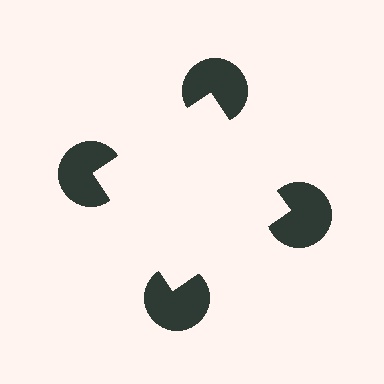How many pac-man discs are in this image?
There are 4 — one at each vertex of the illusory square.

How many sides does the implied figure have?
4 sides.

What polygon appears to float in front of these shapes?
An illusory square — its edges are inferred from the aligned wedge cuts in the pac-man discs, not physically drawn.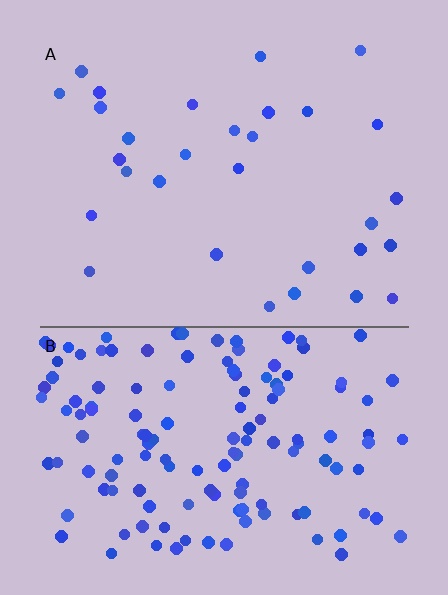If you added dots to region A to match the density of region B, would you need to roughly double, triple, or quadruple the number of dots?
Approximately quadruple.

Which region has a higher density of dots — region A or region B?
B (the bottom).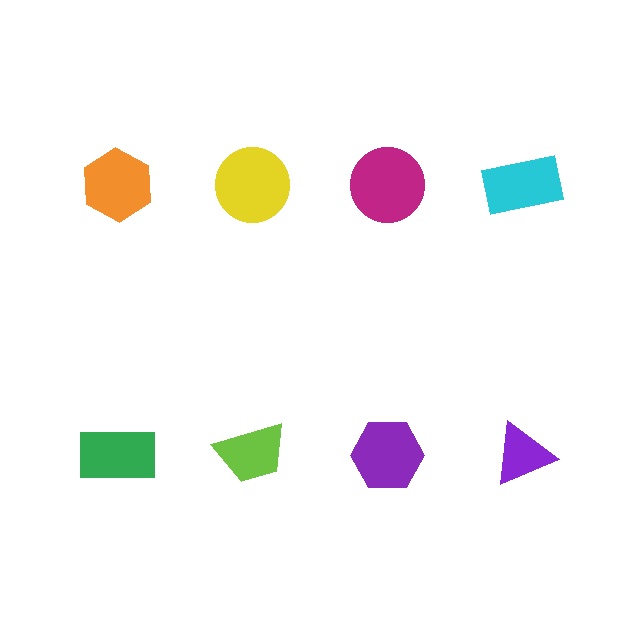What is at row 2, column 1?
A green rectangle.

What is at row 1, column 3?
A magenta circle.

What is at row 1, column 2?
A yellow circle.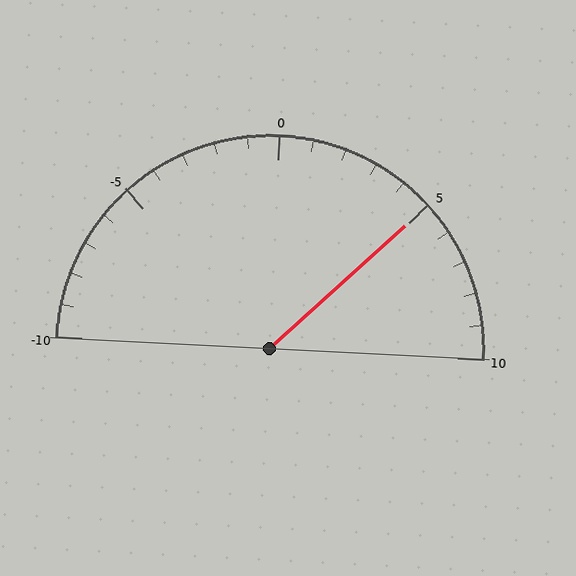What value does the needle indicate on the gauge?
The needle indicates approximately 5.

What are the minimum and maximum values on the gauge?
The gauge ranges from -10 to 10.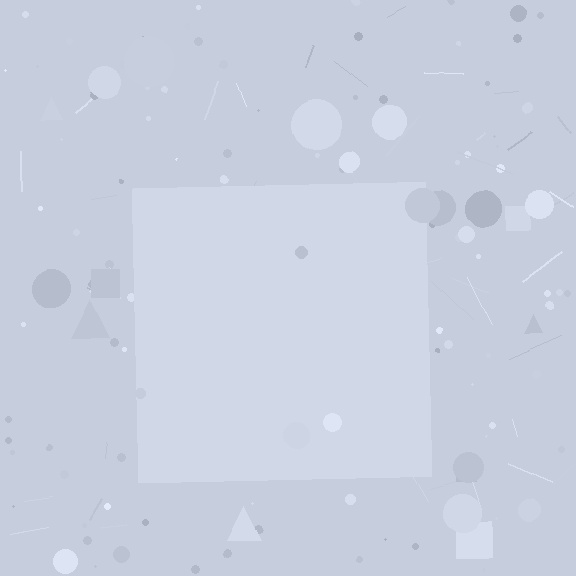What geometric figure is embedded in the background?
A square is embedded in the background.